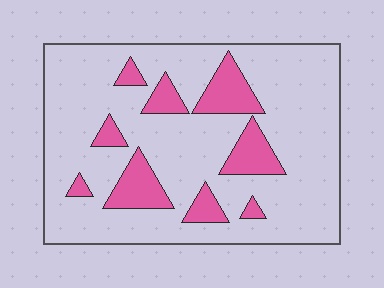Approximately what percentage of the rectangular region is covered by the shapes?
Approximately 20%.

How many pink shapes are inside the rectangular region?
9.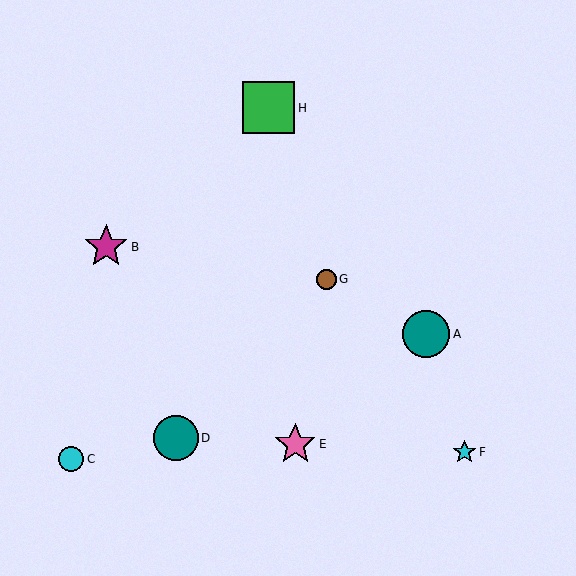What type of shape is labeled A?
Shape A is a teal circle.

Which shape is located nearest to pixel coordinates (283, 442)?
The pink star (labeled E) at (295, 444) is nearest to that location.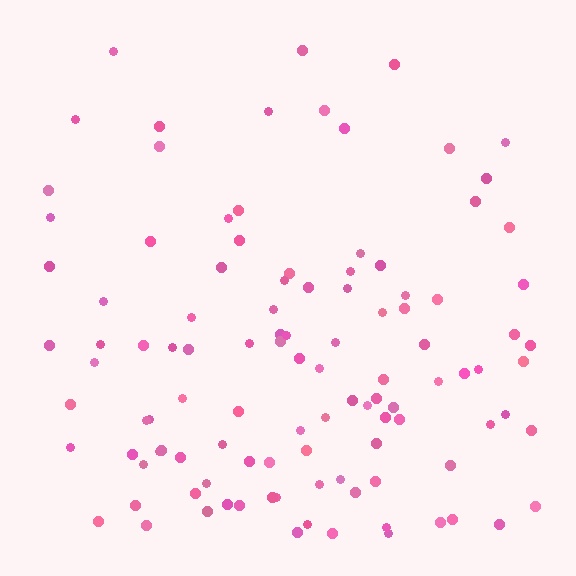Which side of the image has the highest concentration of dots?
The bottom.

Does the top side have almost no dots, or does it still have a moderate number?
Still a moderate number, just noticeably fewer than the bottom.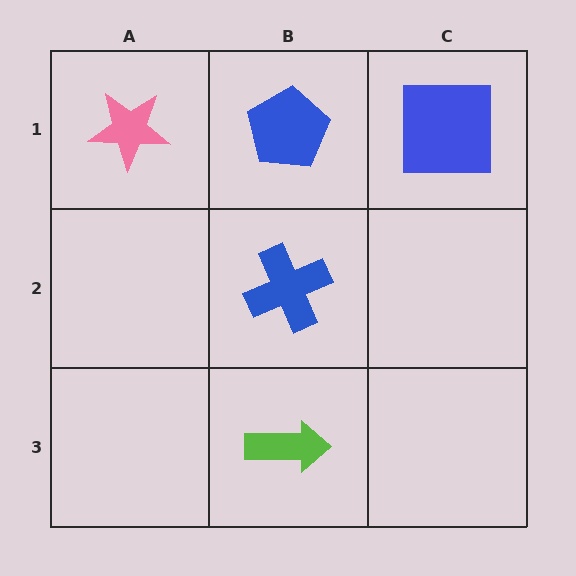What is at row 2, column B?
A blue cross.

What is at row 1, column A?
A pink star.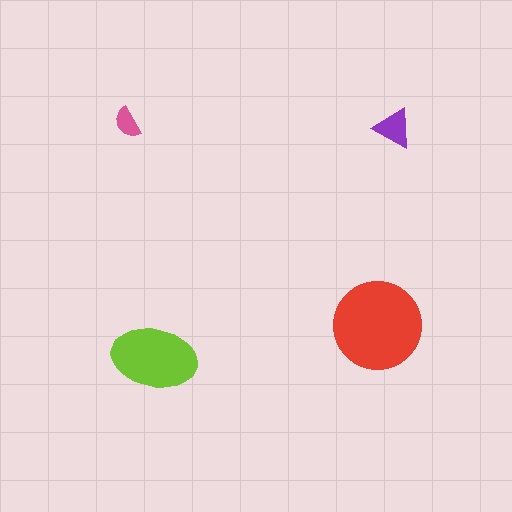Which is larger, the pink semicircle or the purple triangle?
The purple triangle.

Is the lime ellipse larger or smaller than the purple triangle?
Larger.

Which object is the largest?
The red circle.